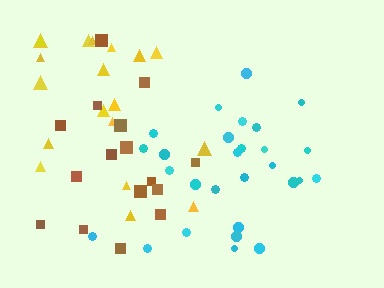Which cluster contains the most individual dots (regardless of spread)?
Cyan (28).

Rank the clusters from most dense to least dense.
brown, cyan, yellow.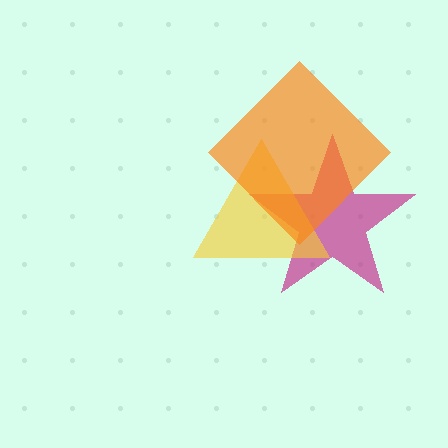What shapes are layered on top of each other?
The layered shapes are: a magenta star, a yellow triangle, an orange diamond.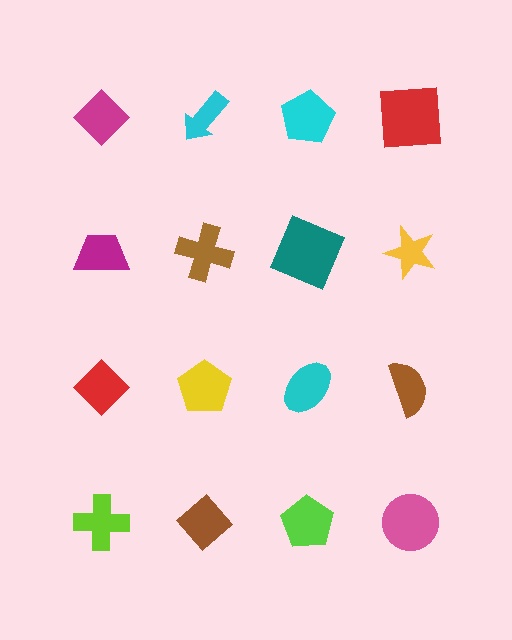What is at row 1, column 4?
A red square.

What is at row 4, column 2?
A brown diamond.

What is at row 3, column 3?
A cyan ellipse.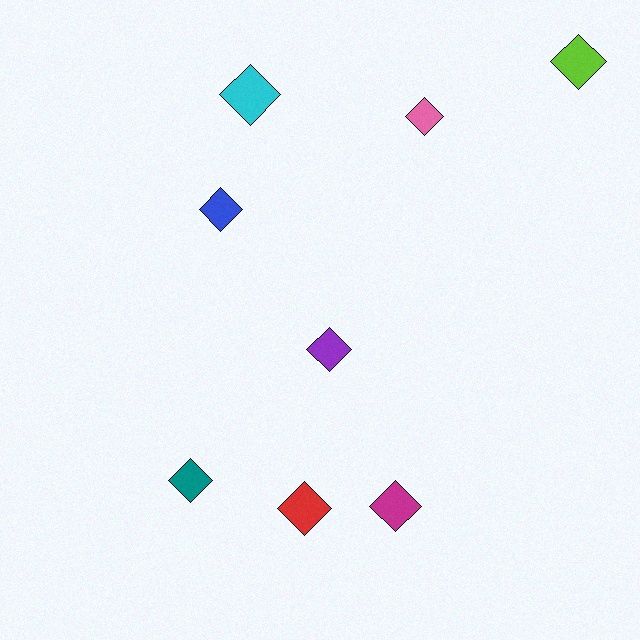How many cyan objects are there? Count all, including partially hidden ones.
There is 1 cyan object.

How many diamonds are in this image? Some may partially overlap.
There are 8 diamonds.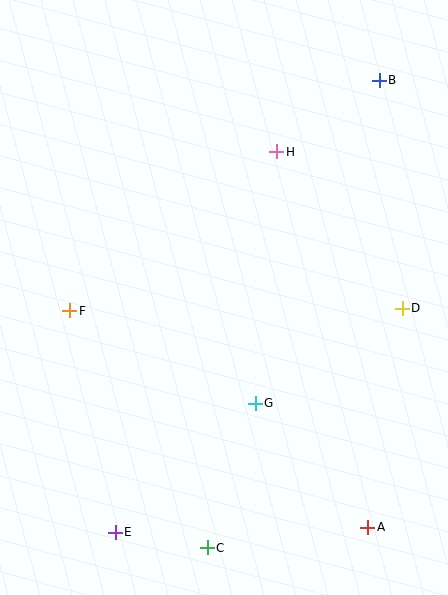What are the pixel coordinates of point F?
Point F is at (70, 311).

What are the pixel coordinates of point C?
Point C is at (207, 548).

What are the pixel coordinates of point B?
Point B is at (379, 80).